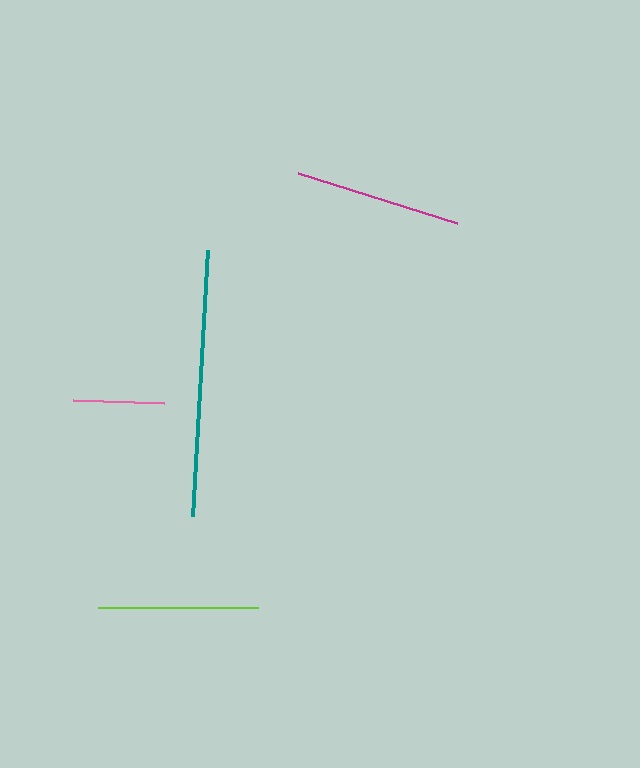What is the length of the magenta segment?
The magenta segment is approximately 167 pixels long.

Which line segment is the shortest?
The pink line is the shortest at approximately 91 pixels.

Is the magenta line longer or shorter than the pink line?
The magenta line is longer than the pink line.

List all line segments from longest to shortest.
From longest to shortest: teal, magenta, lime, pink.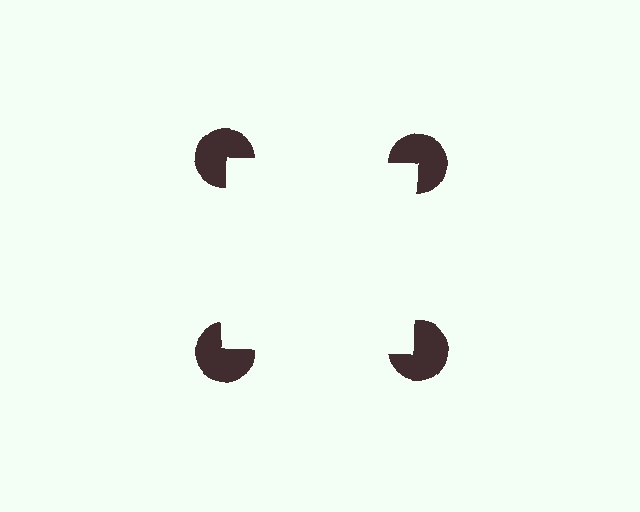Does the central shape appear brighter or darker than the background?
It typically appears slightly brighter than the background, even though no actual brightness change is drawn.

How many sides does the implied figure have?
4 sides.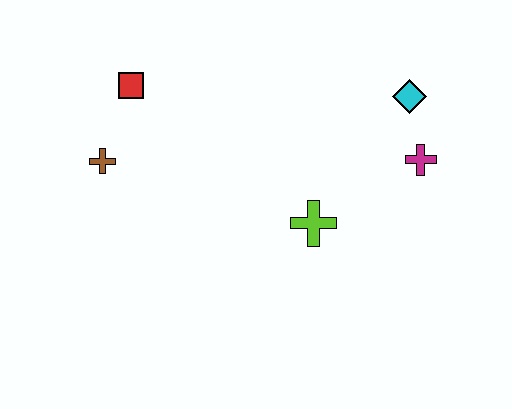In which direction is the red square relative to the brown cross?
The red square is above the brown cross.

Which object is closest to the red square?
The brown cross is closest to the red square.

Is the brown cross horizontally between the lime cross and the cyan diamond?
No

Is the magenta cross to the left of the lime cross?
No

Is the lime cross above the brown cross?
No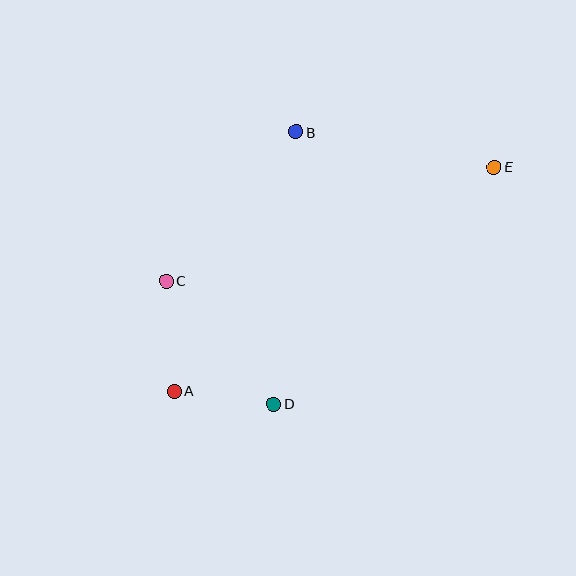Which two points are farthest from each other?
Points A and E are farthest from each other.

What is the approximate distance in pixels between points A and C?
The distance between A and C is approximately 110 pixels.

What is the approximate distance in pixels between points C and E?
The distance between C and E is approximately 347 pixels.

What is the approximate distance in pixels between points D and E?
The distance between D and E is approximately 324 pixels.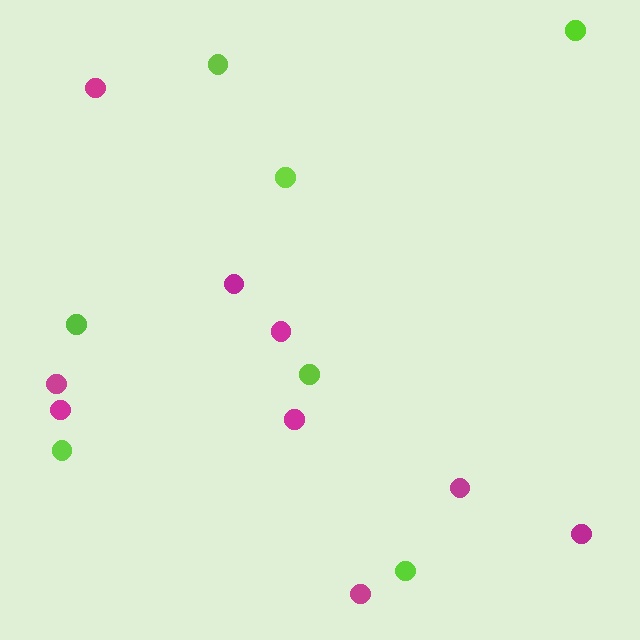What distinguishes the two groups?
There are 2 groups: one group of lime circles (7) and one group of magenta circles (9).